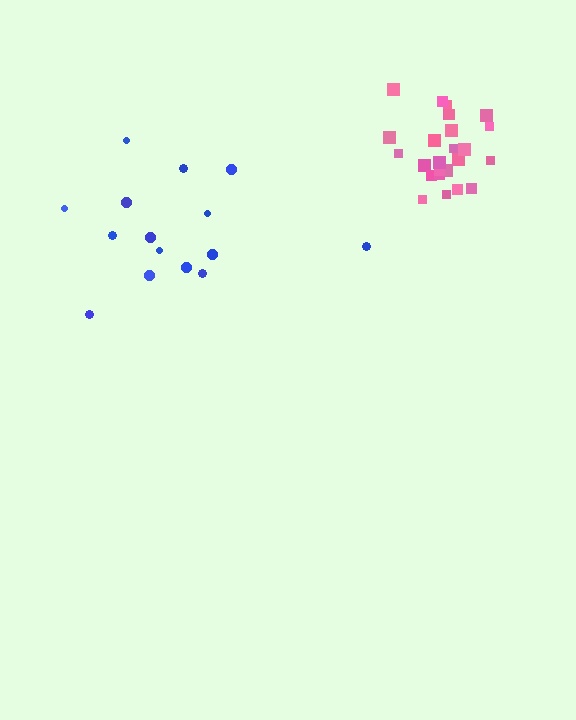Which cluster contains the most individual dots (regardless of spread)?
Pink (25).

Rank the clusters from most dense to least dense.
pink, blue.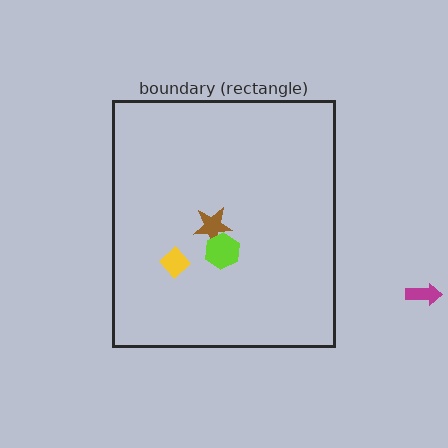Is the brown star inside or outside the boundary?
Inside.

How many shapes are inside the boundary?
3 inside, 1 outside.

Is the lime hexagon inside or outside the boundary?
Inside.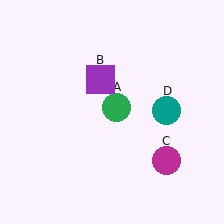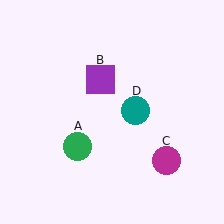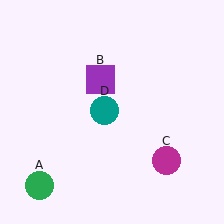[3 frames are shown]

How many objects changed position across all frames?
2 objects changed position: green circle (object A), teal circle (object D).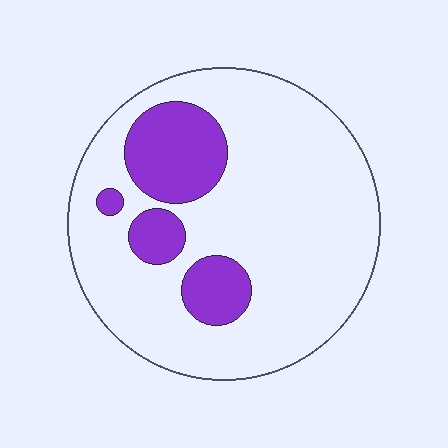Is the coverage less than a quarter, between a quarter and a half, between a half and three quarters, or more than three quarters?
Less than a quarter.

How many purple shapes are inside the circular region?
4.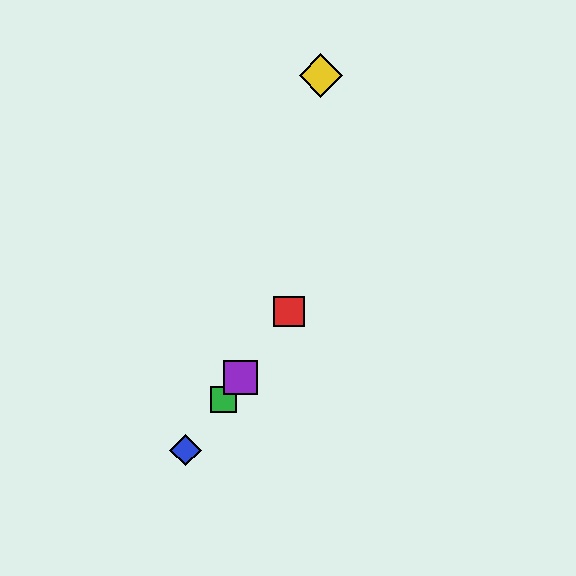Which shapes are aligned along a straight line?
The red square, the blue diamond, the green square, the purple square are aligned along a straight line.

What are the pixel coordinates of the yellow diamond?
The yellow diamond is at (321, 76).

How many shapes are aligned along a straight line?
4 shapes (the red square, the blue diamond, the green square, the purple square) are aligned along a straight line.